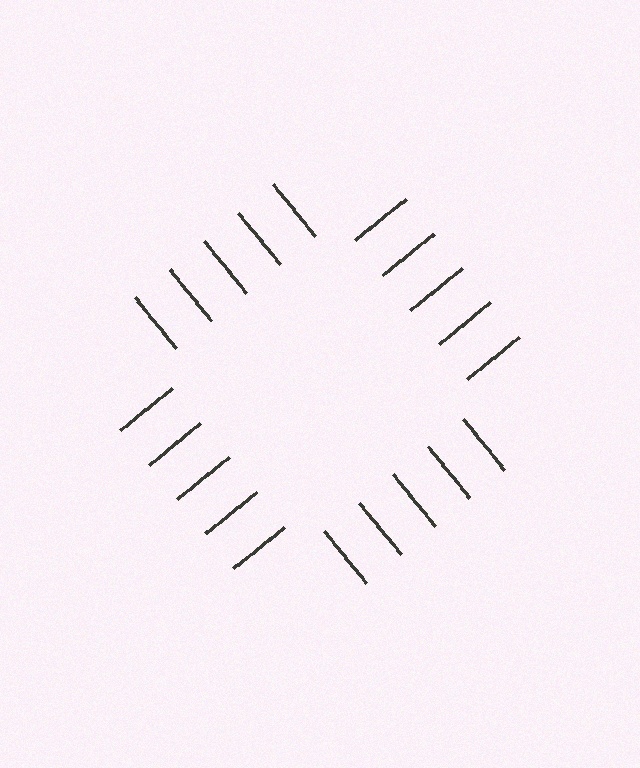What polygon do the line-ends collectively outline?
An illusory square — the line segments terminate on its edges but no continuous stroke is drawn.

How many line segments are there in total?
20 — 5 along each of the 4 edges.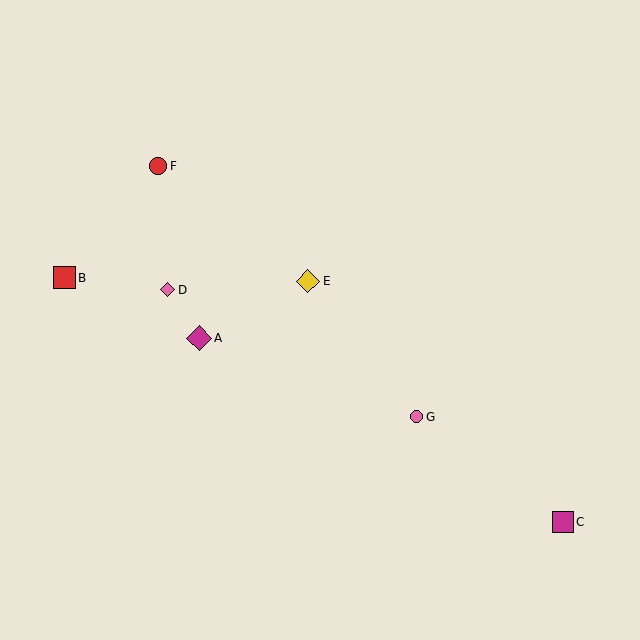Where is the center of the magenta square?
The center of the magenta square is at (563, 522).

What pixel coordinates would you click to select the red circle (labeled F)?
Click at (158, 166) to select the red circle F.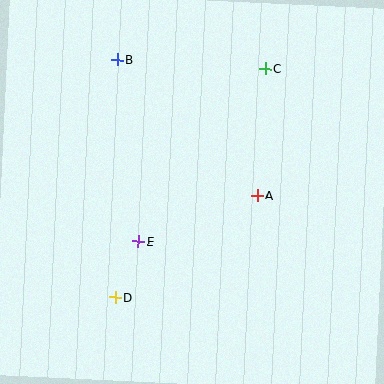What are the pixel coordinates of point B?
Point B is at (117, 59).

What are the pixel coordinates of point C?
Point C is at (265, 69).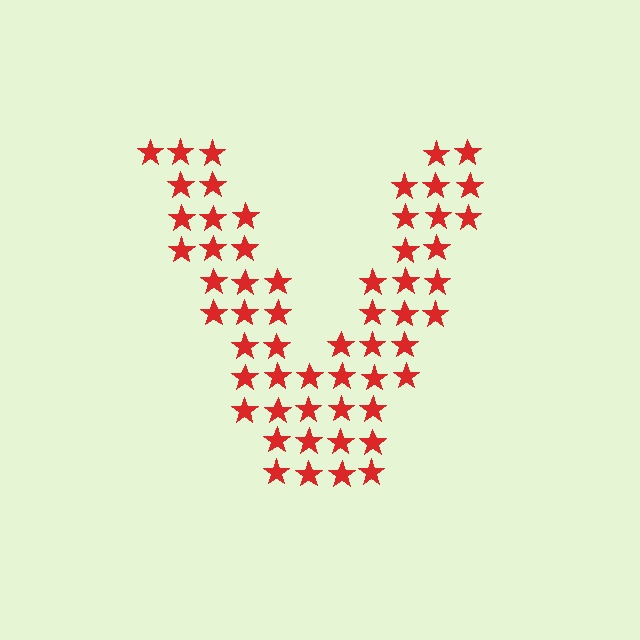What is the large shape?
The large shape is the letter V.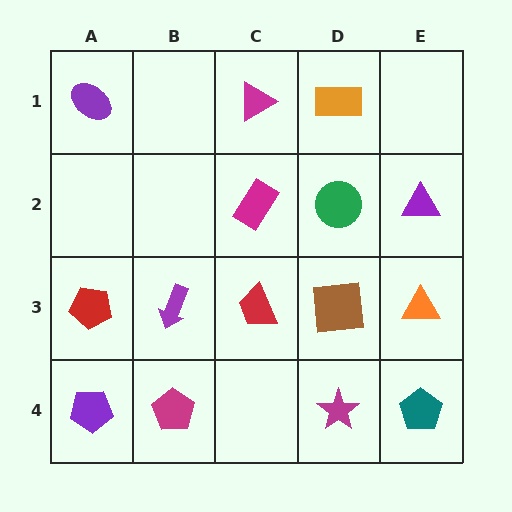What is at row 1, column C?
A magenta triangle.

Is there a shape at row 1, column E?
No, that cell is empty.